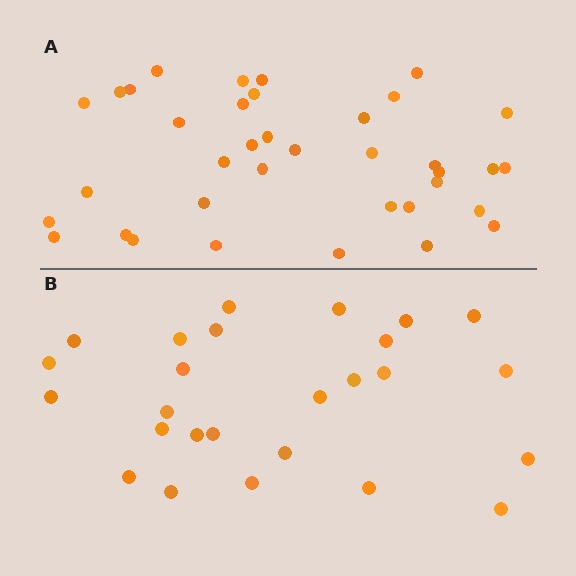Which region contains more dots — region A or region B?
Region A (the top region) has more dots.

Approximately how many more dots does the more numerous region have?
Region A has roughly 12 or so more dots than region B.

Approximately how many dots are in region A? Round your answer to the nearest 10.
About 40 dots. (The exact count is 37, which rounds to 40.)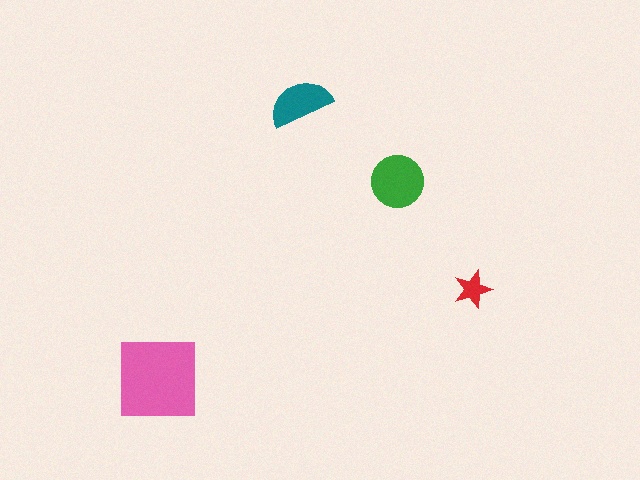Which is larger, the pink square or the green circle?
The pink square.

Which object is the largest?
The pink square.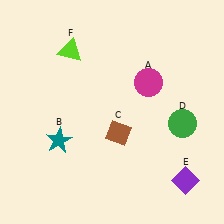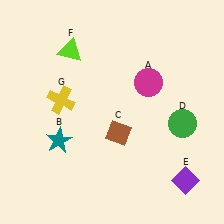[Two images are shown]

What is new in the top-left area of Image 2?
A yellow cross (G) was added in the top-left area of Image 2.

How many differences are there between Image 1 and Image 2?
There is 1 difference between the two images.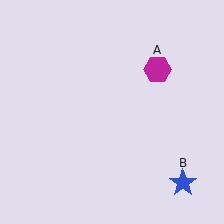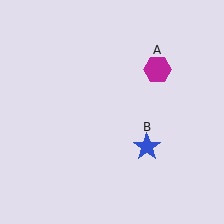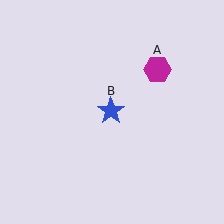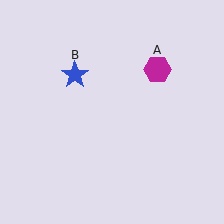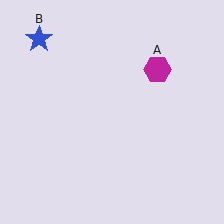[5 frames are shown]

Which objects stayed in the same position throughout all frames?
Magenta hexagon (object A) remained stationary.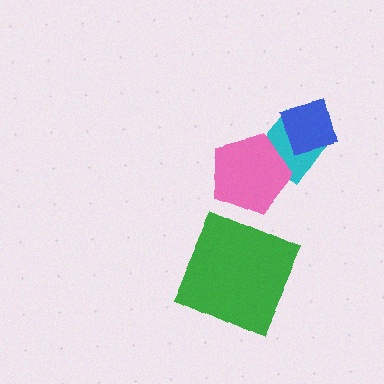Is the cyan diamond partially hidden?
Yes, it is partially covered by another shape.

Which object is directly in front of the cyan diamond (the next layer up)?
The blue diamond is directly in front of the cyan diamond.